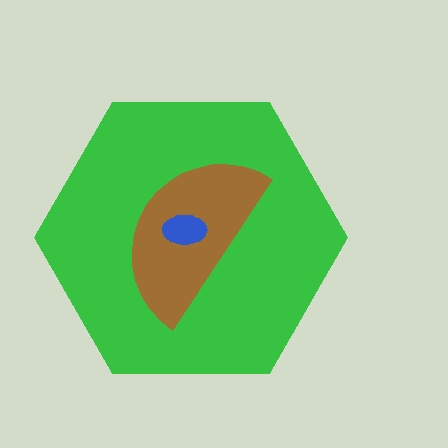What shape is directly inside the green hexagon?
The brown semicircle.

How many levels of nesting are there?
3.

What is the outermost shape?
The green hexagon.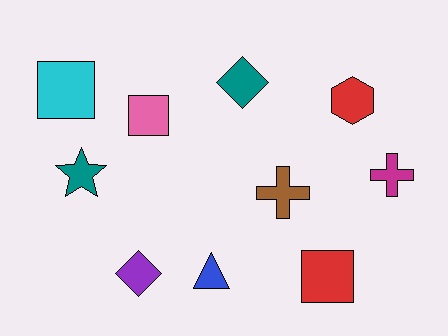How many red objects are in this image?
There are 2 red objects.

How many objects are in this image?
There are 10 objects.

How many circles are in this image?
There are no circles.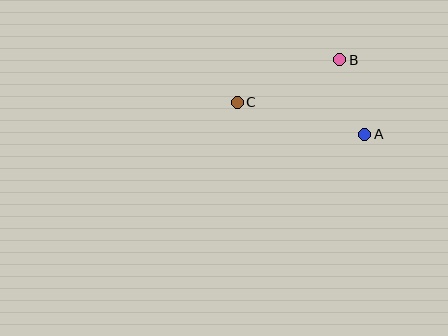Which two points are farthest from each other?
Points A and C are farthest from each other.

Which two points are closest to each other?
Points A and B are closest to each other.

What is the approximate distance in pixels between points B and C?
The distance between B and C is approximately 111 pixels.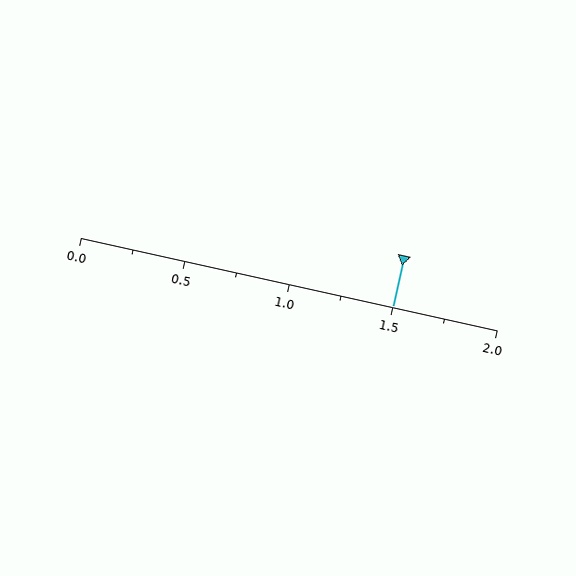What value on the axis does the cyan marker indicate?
The marker indicates approximately 1.5.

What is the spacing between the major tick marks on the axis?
The major ticks are spaced 0.5 apart.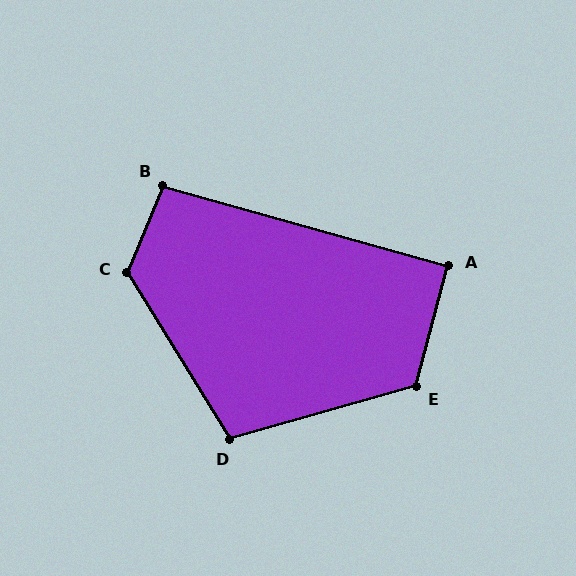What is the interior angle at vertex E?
Approximately 120 degrees (obtuse).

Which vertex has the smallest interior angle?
A, at approximately 91 degrees.